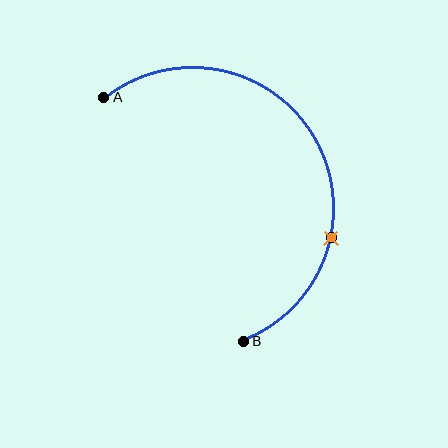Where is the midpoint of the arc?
The arc midpoint is the point on the curve farthest from the straight line joining A and B. It sits to the right of that line.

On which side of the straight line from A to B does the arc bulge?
The arc bulges to the right of the straight line connecting A and B.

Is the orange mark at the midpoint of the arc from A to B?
No. The orange mark lies on the arc but is closer to endpoint B. The arc midpoint would be at the point on the curve equidistant along the arc from both A and B.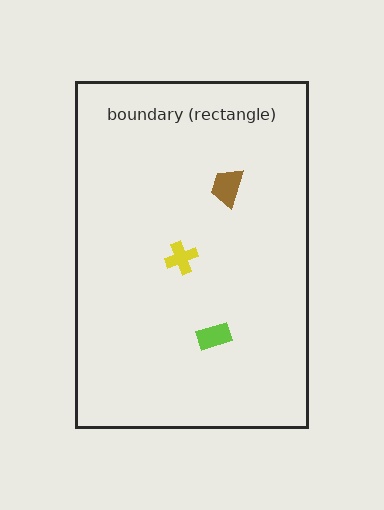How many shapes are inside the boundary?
3 inside, 0 outside.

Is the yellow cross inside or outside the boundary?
Inside.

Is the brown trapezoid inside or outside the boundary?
Inside.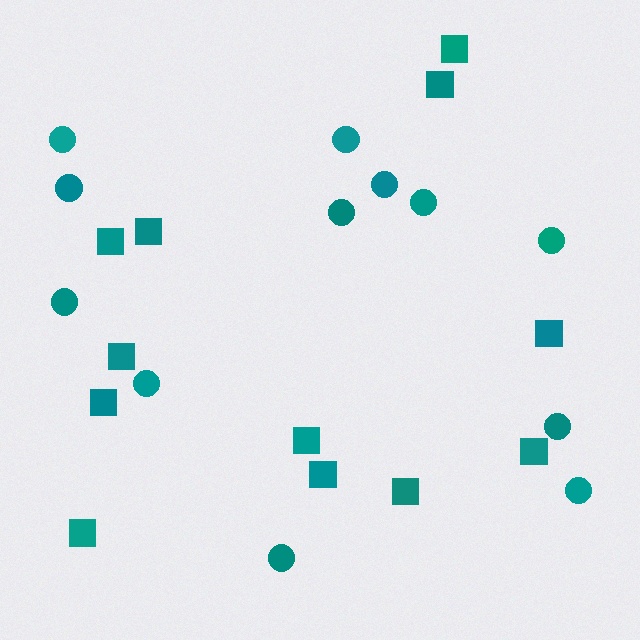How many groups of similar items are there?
There are 2 groups: one group of circles (12) and one group of squares (12).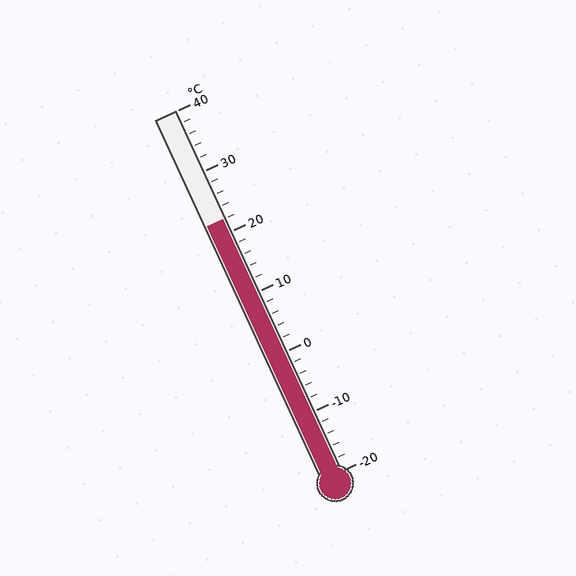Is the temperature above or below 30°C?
The temperature is below 30°C.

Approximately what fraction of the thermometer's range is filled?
The thermometer is filled to approximately 70% of its range.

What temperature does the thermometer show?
The thermometer shows approximately 22°C.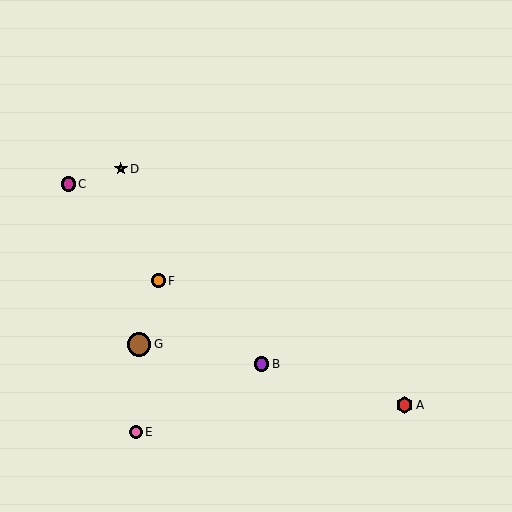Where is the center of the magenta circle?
The center of the magenta circle is at (68, 184).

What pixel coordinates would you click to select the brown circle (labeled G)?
Click at (139, 344) to select the brown circle G.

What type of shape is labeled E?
Shape E is a pink circle.